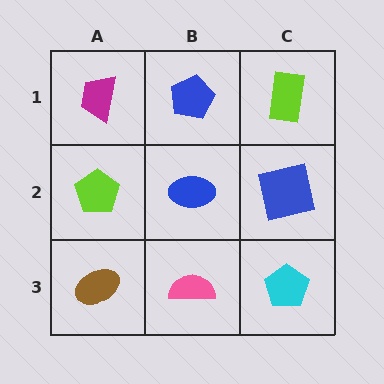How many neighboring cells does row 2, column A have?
3.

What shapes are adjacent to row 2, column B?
A blue pentagon (row 1, column B), a pink semicircle (row 3, column B), a lime pentagon (row 2, column A), a blue square (row 2, column C).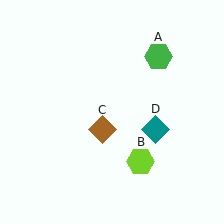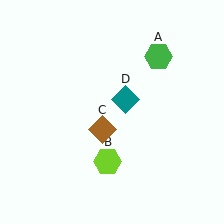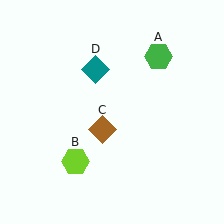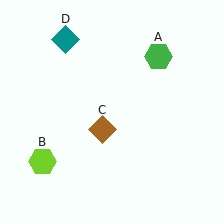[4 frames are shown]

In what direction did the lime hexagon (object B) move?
The lime hexagon (object B) moved left.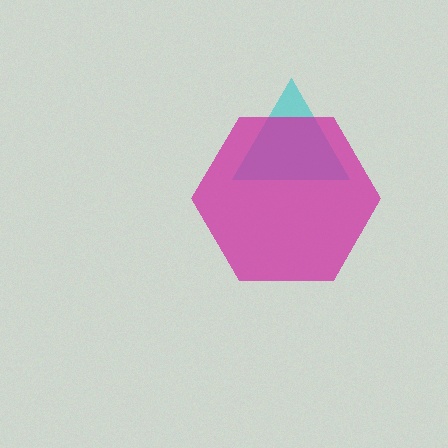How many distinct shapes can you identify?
There are 2 distinct shapes: a cyan triangle, a magenta hexagon.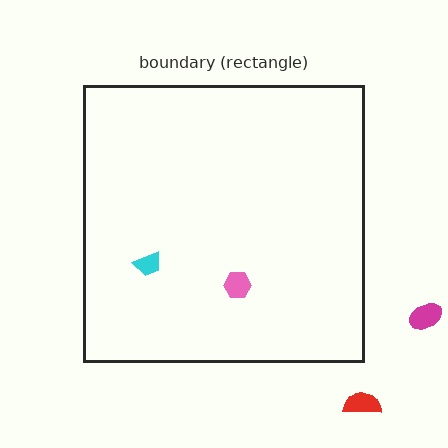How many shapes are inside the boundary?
2 inside, 2 outside.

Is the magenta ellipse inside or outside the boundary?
Outside.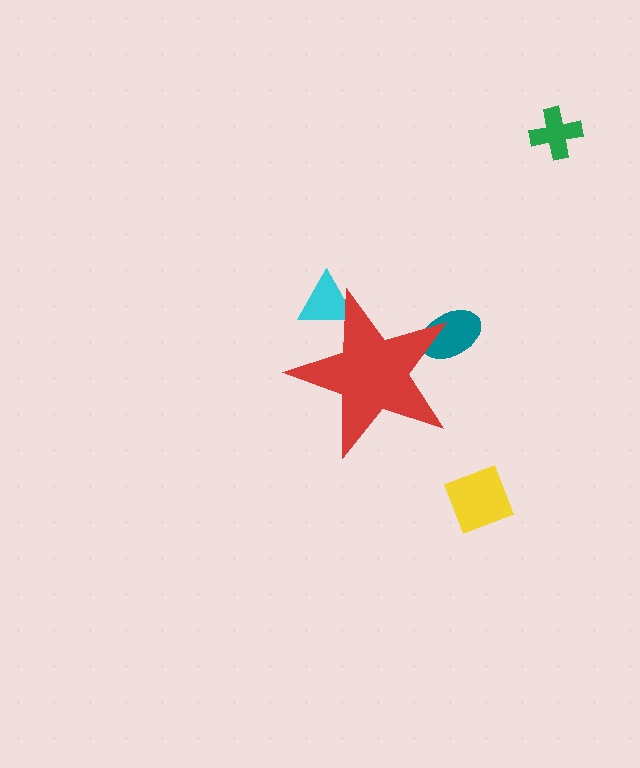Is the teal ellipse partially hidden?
Yes, the teal ellipse is partially hidden behind the red star.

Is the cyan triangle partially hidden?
Yes, the cyan triangle is partially hidden behind the red star.